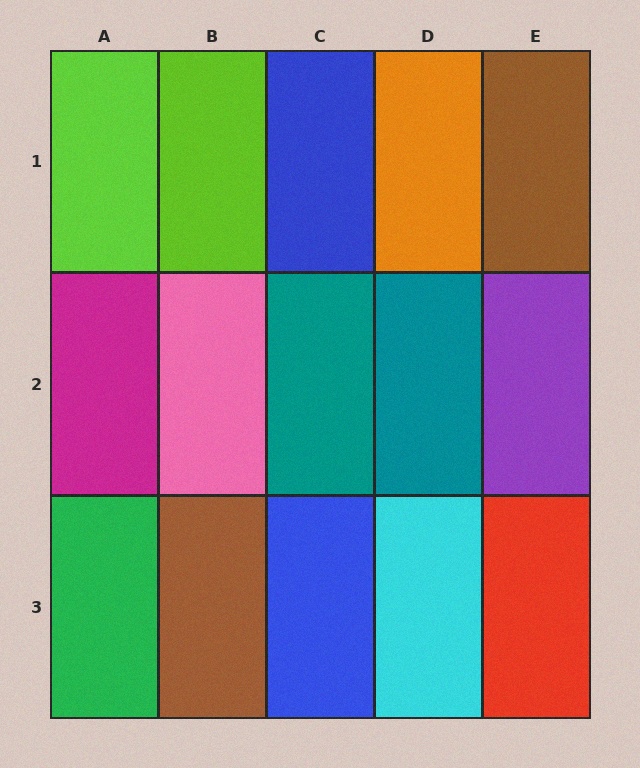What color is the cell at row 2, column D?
Teal.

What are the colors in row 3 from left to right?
Green, brown, blue, cyan, red.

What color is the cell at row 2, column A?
Magenta.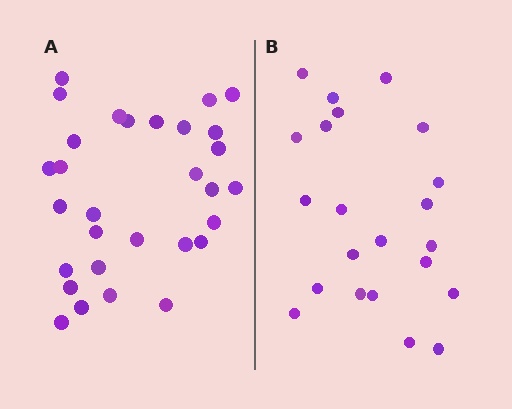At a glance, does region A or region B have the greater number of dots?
Region A (the left region) has more dots.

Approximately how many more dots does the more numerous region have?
Region A has roughly 8 or so more dots than region B.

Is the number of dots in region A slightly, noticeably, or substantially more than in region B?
Region A has noticeably more, but not dramatically so. The ratio is roughly 1.4 to 1.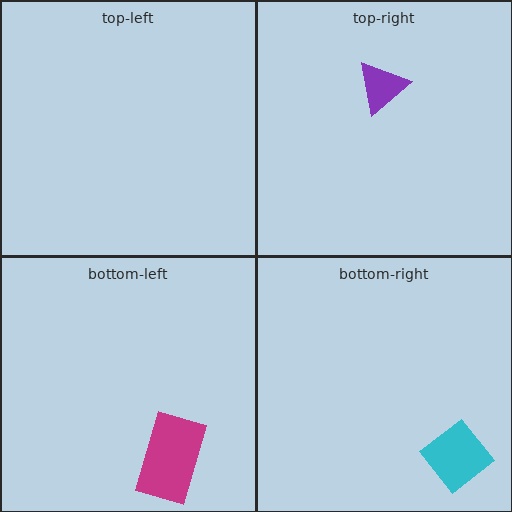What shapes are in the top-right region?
The purple triangle.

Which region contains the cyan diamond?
The bottom-right region.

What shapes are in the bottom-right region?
The cyan diamond.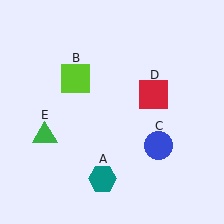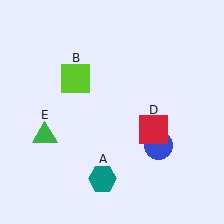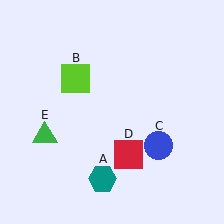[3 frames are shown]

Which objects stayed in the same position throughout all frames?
Teal hexagon (object A) and lime square (object B) and blue circle (object C) and green triangle (object E) remained stationary.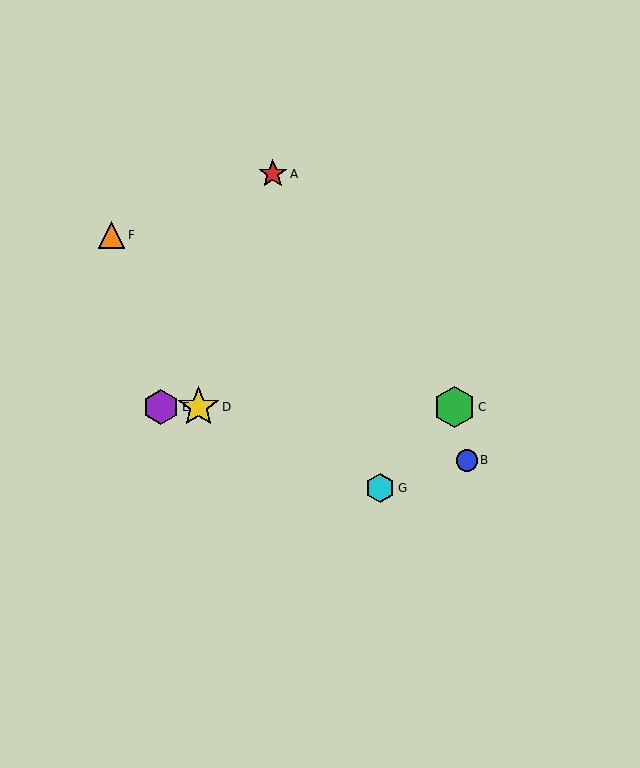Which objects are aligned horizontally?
Objects C, D, E are aligned horizontally.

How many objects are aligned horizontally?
3 objects (C, D, E) are aligned horizontally.